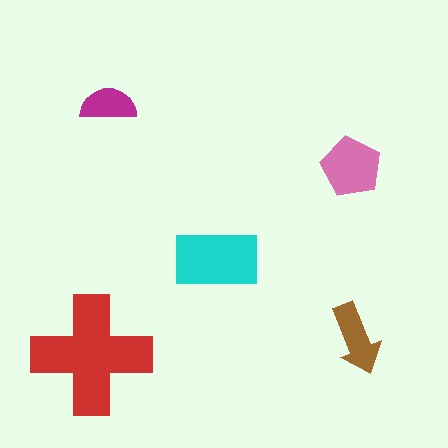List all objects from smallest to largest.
The magenta semicircle, the brown arrow, the pink pentagon, the cyan rectangle, the red cross.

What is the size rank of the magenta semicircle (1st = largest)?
5th.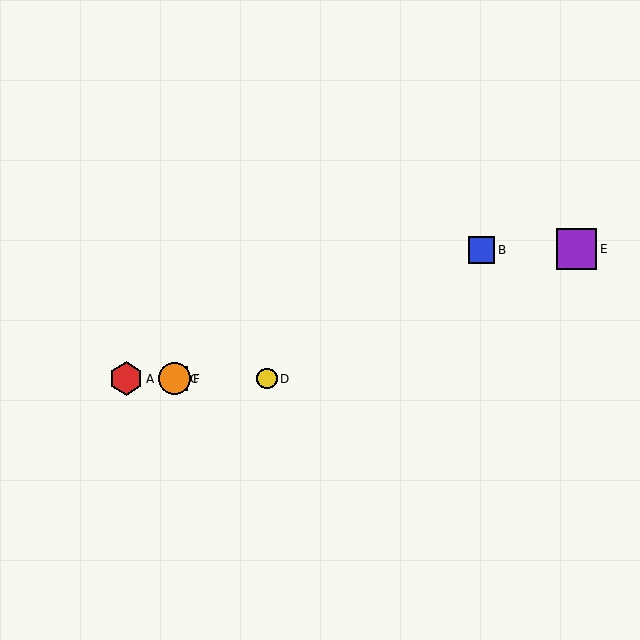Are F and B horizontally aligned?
No, F is at y≈379 and B is at y≈250.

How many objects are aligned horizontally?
4 objects (A, C, D, F) are aligned horizontally.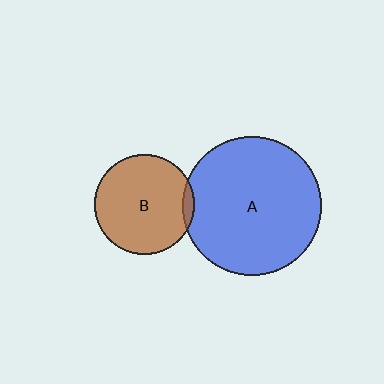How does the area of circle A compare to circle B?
Approximately 1.9 times.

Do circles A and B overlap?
Yes.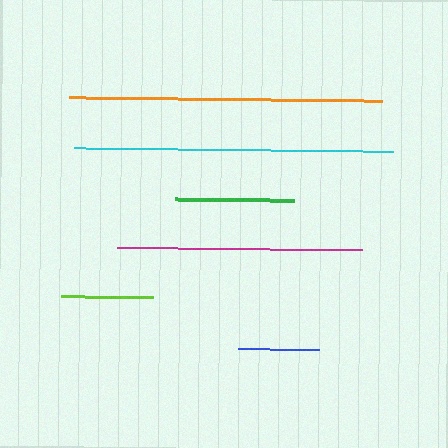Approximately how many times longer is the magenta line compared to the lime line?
The magenta line is approximately 2.7 times the length of the lime line.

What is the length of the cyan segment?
The cyan segment is approximately 319 pixels long.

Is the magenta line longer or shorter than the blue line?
The magenta line is longer than the blue line.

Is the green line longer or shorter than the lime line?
The green line is longer than the lime line.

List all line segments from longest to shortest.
From longest to shortest: cyan, orange, magenta, green, lime, blue.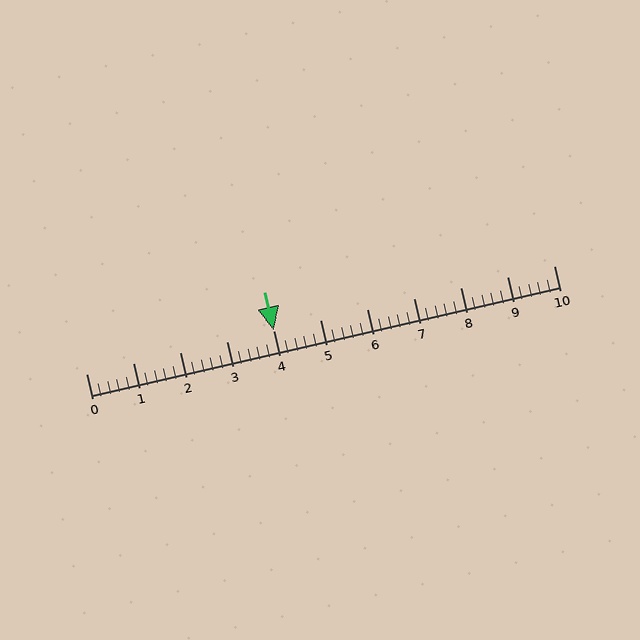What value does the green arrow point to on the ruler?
The green arrow points to approximately 4.0.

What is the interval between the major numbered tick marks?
The major tick marks are spaced 1 units apart.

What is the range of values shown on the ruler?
The ruler shows values from 0 to 10.